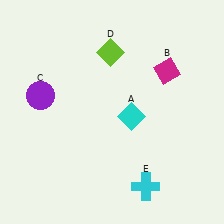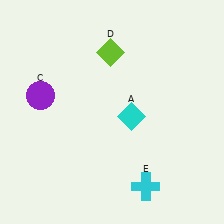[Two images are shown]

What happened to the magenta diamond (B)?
The magenta diamond (B) was removed in Image 2. It was in the top-right area of Image 1.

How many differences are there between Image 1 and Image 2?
There is 1 difference between the two images.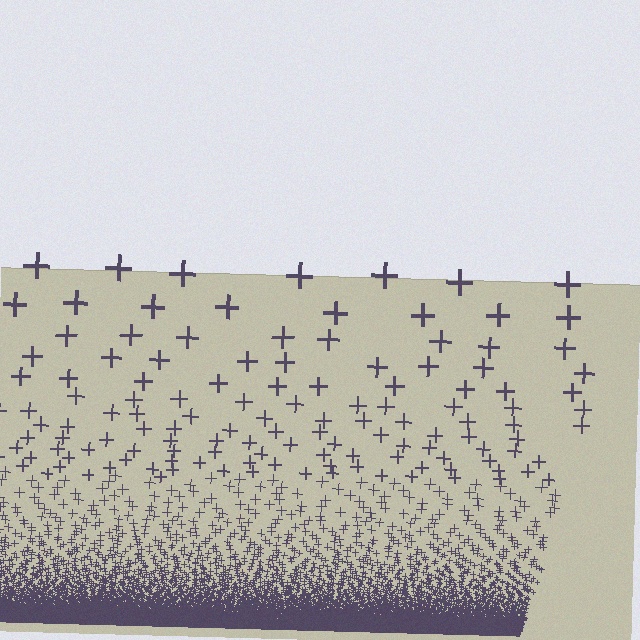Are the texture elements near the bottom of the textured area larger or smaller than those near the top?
Smaller. The gradient is inverted — elements near the bottom are smaller and denser.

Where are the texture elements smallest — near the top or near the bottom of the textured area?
Near the bottom.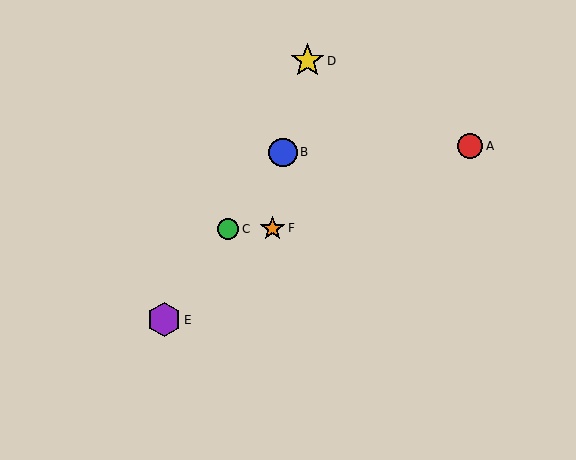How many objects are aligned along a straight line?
3 objects (B, C, E) are aligned along a straight line.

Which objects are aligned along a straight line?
Objects B, C, E are aligned along a straight line.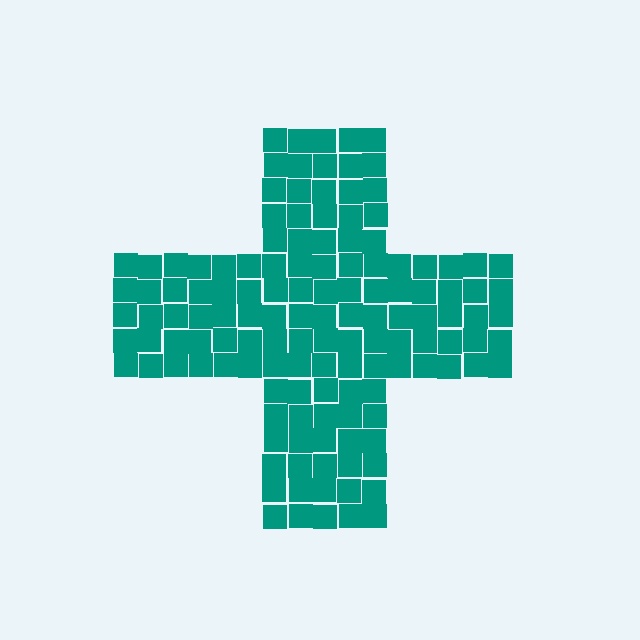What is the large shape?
The large shape is a cross.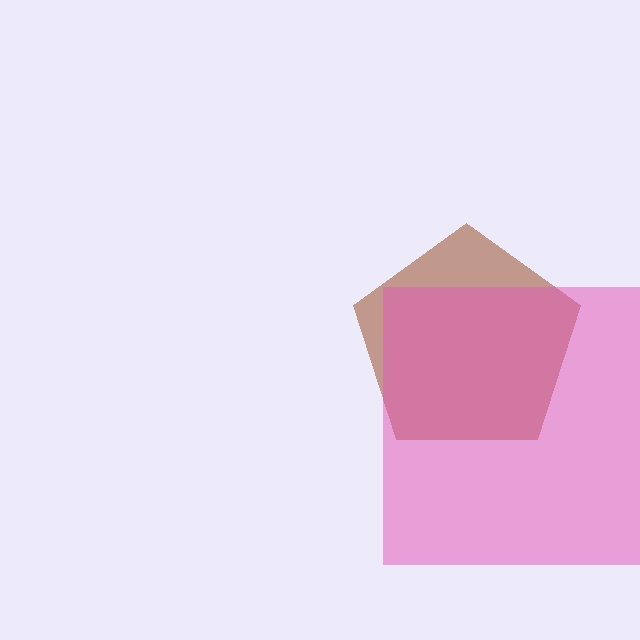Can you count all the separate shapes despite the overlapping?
Yes, there are 2 separate shapes.